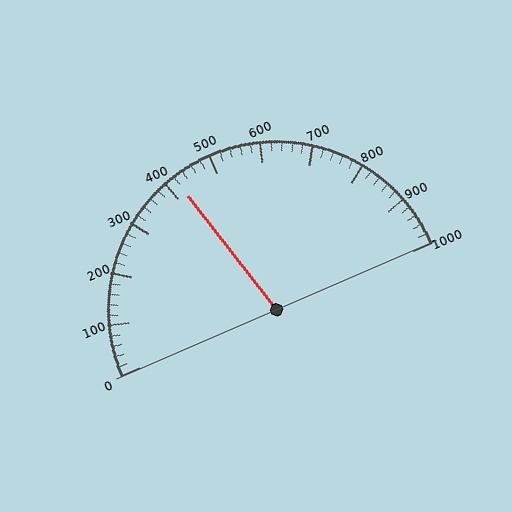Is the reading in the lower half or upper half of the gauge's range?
The reading is in the lower half of the range (0 to 1000).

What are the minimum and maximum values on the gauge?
The gauge ranges from 0 to 1000.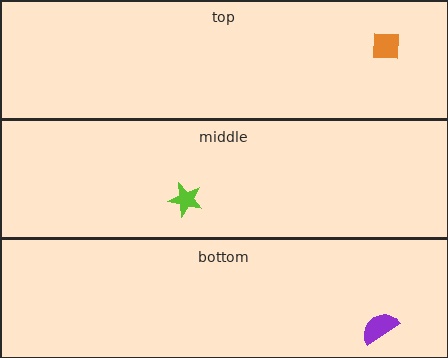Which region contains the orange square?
The top region.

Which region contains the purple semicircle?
The bottom region.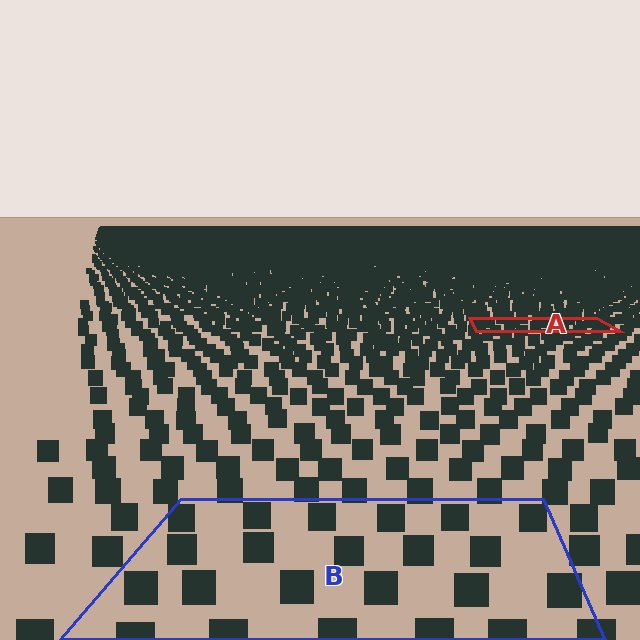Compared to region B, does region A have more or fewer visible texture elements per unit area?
Region A has more texture elements per unit area — they are packed more densely because it is farther away.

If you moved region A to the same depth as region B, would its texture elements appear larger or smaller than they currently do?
They would appear larger. At a closer depth, the same texture elements are projected at a bigger on-screen size.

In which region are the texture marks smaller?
The texture marks are smaller in region A, because it is farther away.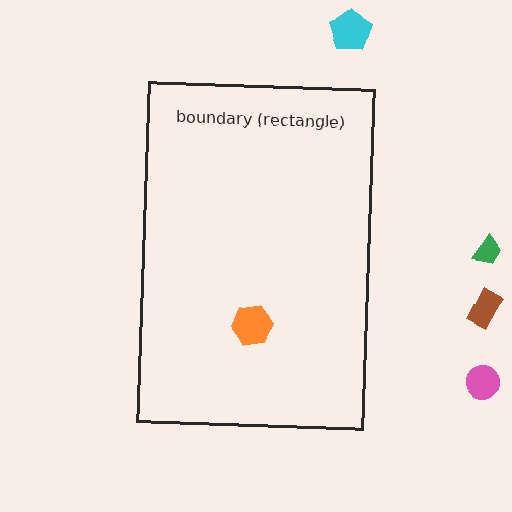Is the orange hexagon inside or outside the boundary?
Inside.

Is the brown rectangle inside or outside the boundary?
Outside.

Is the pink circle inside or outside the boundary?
Outside.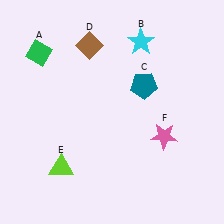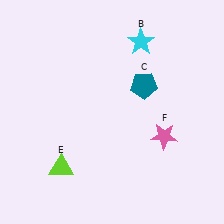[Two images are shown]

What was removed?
The green diamond (A), the brown diamond (D) were removed in Image 2.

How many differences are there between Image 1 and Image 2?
There are 2 differences between the two images.